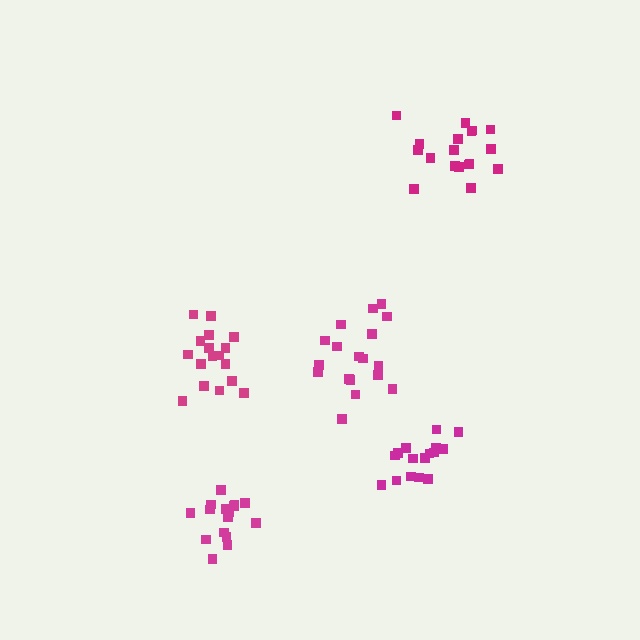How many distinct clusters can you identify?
There are 5 distinct clusters.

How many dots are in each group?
Group 1: 19 dots, Group 2: 17 dots, Group 3: 16 dots, Group 4: 16 dots, Group 5: 18 dots (86 total).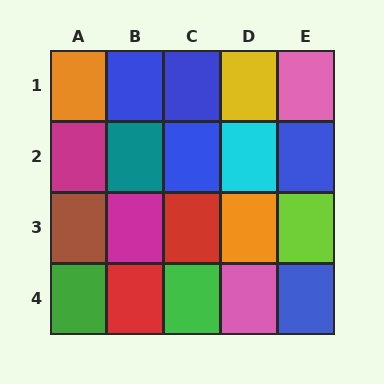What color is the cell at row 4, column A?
Green.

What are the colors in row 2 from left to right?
Magenta, teal, blue, cyan, blue.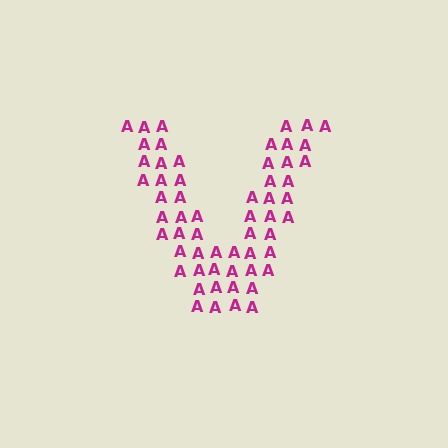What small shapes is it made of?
It is made of small letter A's.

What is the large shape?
The large shape is the letter V.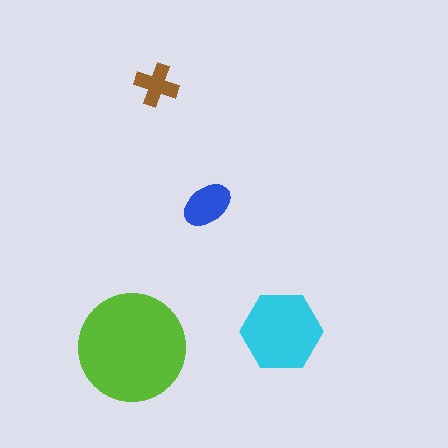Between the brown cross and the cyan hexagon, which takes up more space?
The cyan hexagon.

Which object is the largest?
The lime circle.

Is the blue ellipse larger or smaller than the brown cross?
Larger.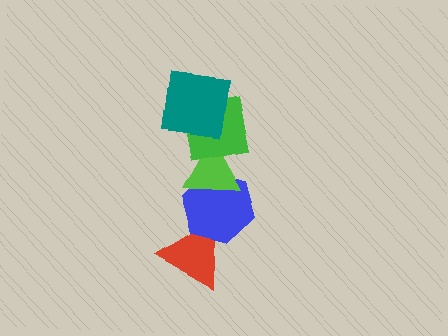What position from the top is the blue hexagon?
The blue hexagon is 4th from the top.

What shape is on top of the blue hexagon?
The lime triangle is on top of the blue hexagon.